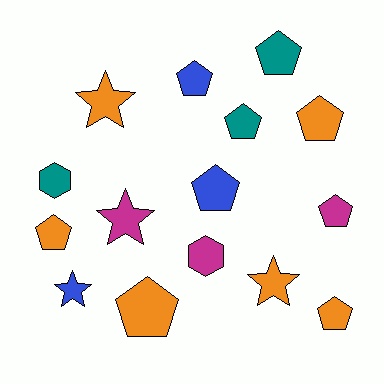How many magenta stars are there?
There is 1 magenta star.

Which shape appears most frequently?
Pentagon, with 9 objects.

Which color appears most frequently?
Orange, with 6 objects.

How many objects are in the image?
There are 15 objects.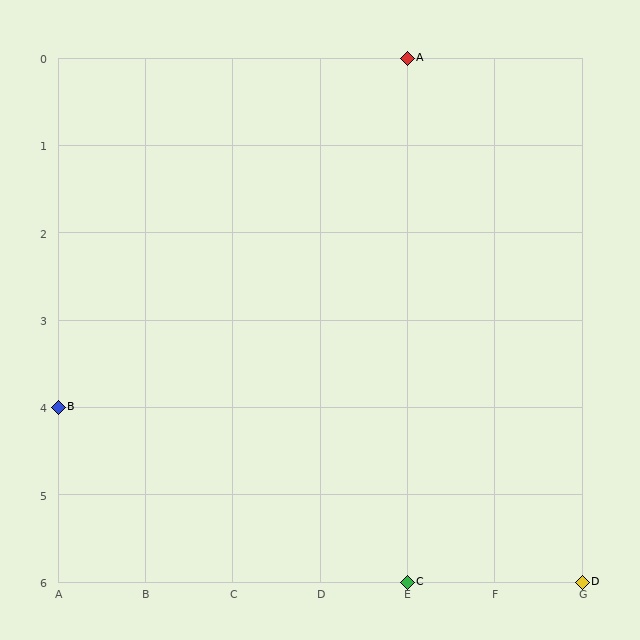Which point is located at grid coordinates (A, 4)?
Point B is at (A, 4).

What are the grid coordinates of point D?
Point D is at grid coordinates (G, 6).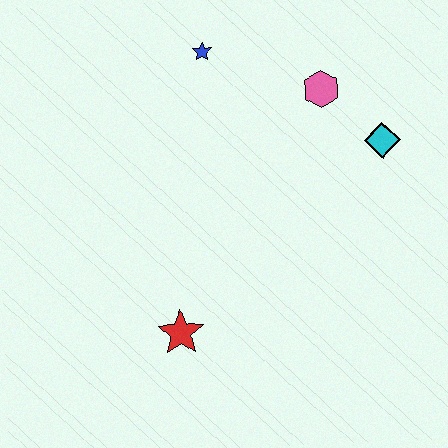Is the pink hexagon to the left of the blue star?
No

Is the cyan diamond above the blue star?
No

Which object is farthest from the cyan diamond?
The red star is farthest from the cyan diamond.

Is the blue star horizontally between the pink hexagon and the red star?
Yes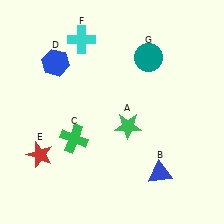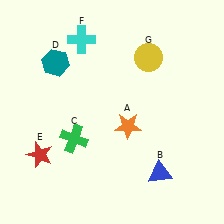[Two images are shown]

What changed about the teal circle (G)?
In Image 1, G is teal. In Image 2, it changed to yellow.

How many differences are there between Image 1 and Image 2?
There are 3 differences between the two images.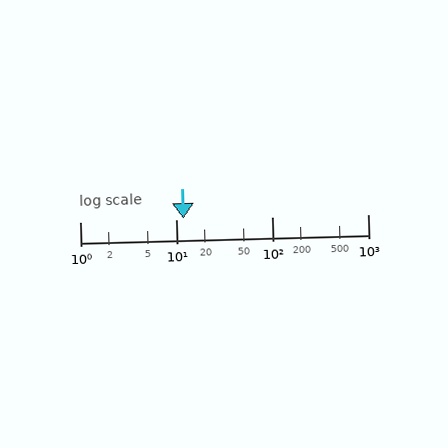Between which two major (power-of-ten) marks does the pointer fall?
The pointer is between 10 and 100.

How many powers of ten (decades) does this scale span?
The scale spans 3 decades, from 1 to 1000.